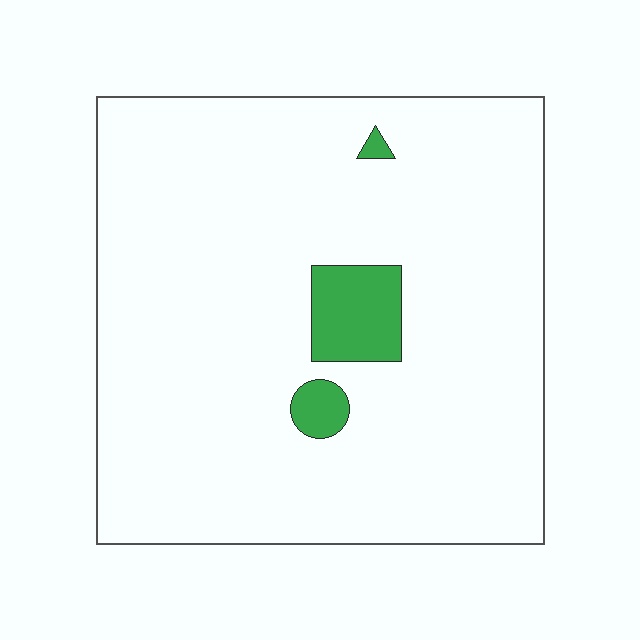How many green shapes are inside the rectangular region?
3.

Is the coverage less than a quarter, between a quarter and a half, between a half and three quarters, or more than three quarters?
Less than a quarter.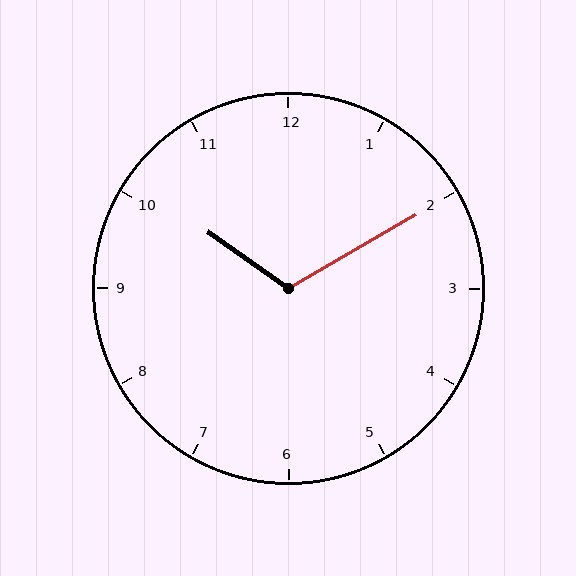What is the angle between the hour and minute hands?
Approximately 115 degrees.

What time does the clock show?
10:10.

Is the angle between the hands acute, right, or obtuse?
It is obtuse.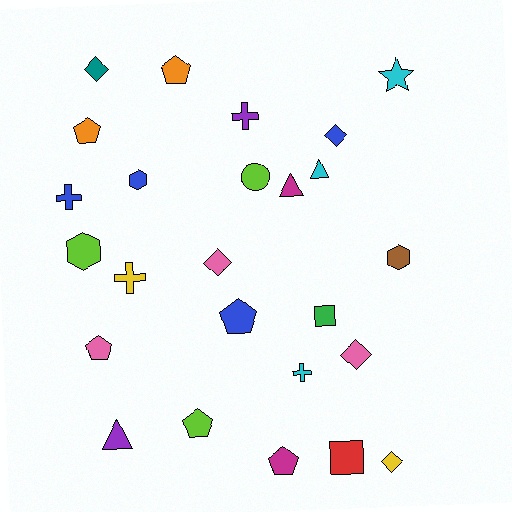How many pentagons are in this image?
There are 6 pentagons.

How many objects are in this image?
There are 25 objects.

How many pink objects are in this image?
There are 3 pink objects.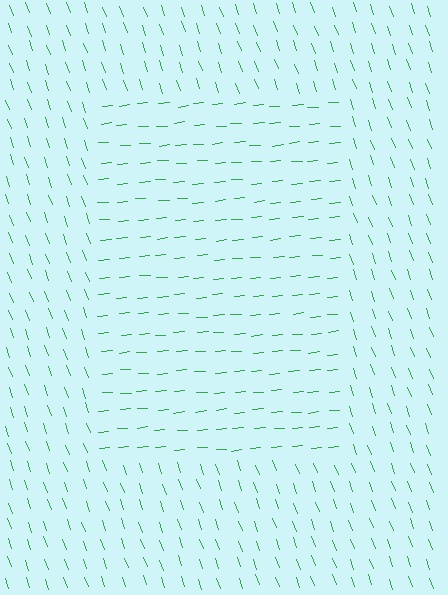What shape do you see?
I see a rectangle.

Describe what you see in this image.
The image is filled with small green line segments. A rectangle region in the image has lines oriented differently from the surrounding lines, creating a visible texture boundary.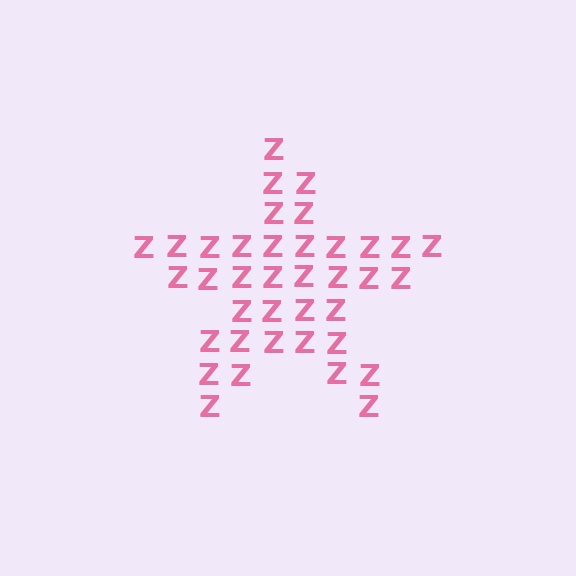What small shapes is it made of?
It is made of small letter Z's.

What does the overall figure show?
The overall figure shows a star.